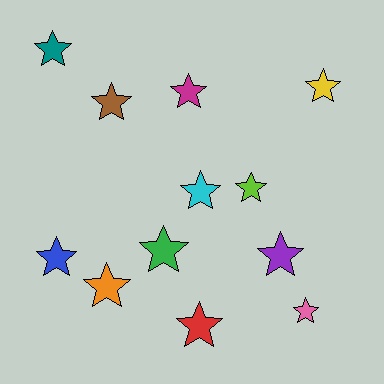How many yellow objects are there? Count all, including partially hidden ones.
There is 1 yellow object.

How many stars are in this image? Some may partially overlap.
There are 12 stars.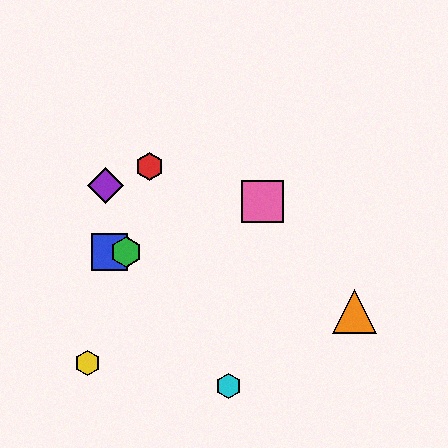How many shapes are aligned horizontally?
2 shapes (the blue square, the green hexagon) are aligned horizontally.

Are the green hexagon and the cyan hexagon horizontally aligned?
No, the green hexagon is at y≈252 and the cyan hexagon is at y≈386.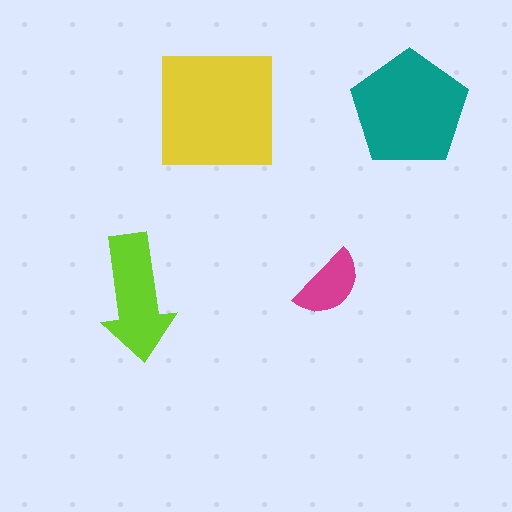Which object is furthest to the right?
The teal pentagon is rightmost.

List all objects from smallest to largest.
The magenta semicircle, the lime arrow, the teal pentagon, the yellow square.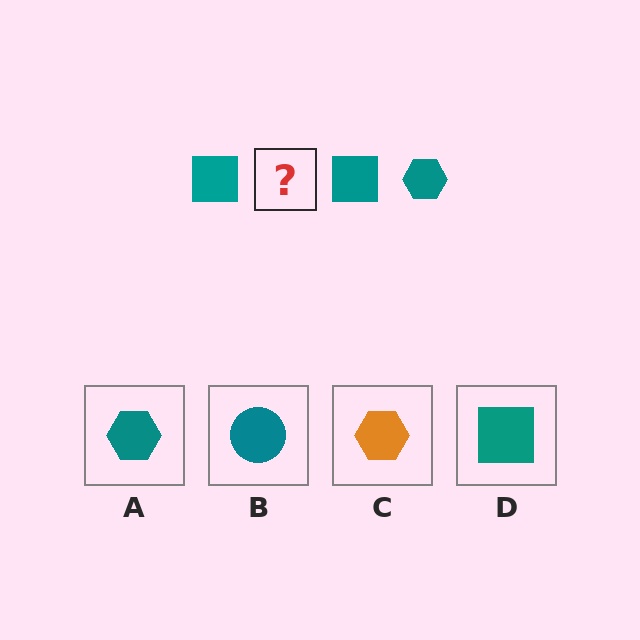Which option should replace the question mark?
Option A.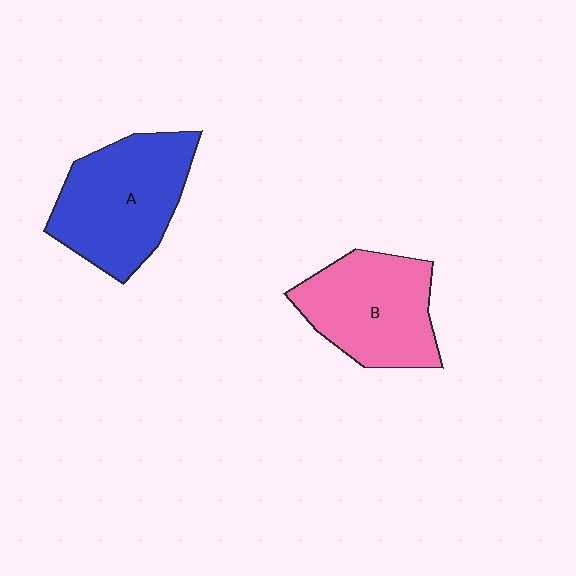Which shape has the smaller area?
Shape B (pink).